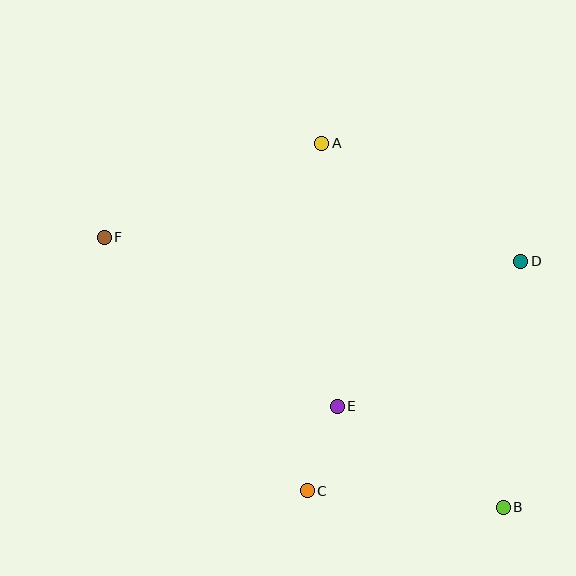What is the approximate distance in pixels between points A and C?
The distance between A and C is approximately 348 pixels.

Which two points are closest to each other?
Points C and E are closest to each other.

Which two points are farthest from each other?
Points B and F are farthest from each other.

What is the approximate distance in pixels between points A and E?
The distance between A and E is approximately 264 pixels.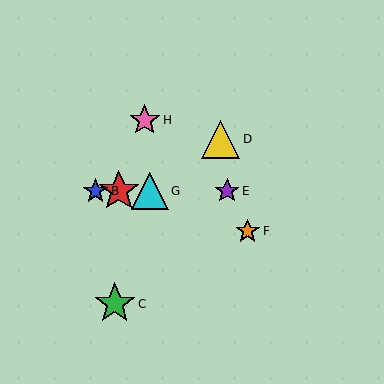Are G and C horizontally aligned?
No, G is at y≈191 and C is at y≈304.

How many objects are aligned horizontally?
4 objects (A, B, E, G) are aligned horizontally.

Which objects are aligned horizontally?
Objects A, B, E, G are aligned horizontally.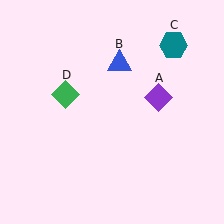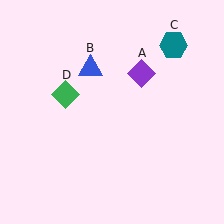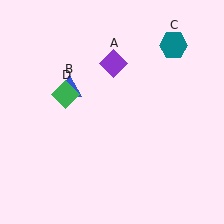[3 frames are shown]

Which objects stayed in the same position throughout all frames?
Teal hexagon (object C) and green diamond (object D) remained stationary.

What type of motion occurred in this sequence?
The purple diamond (object A), blue triangle (object B) rotated counterclockwise around the center of the scene.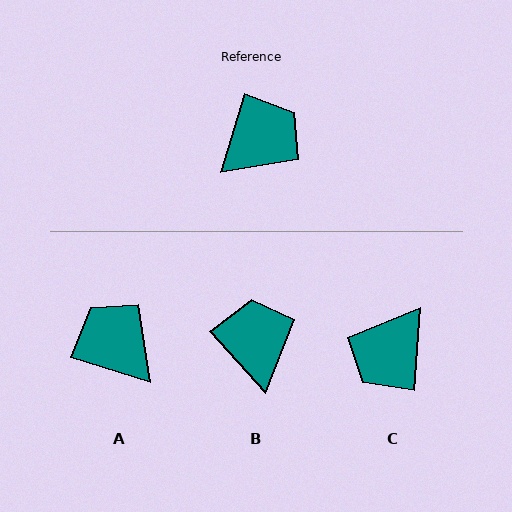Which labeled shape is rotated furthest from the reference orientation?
C, about 168 degrees away.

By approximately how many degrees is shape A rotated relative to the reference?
Approximately 89 degrees counter-clockwise.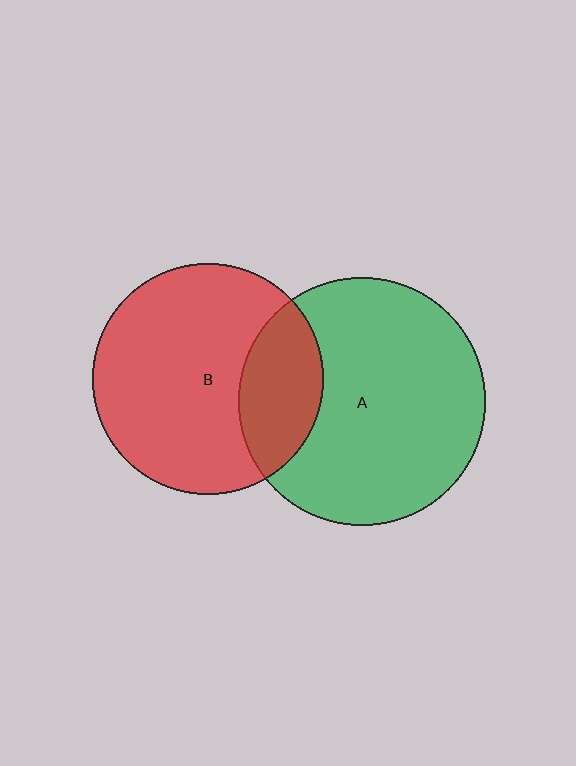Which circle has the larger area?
Circle A (green).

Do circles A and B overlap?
Yes.